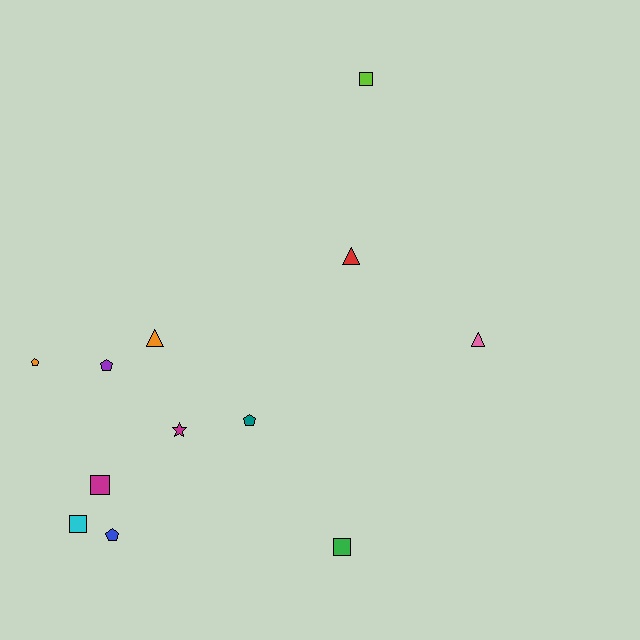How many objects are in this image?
There are 12 objects.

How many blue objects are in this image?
There is 1 blue object.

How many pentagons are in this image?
There are 4 pentagons.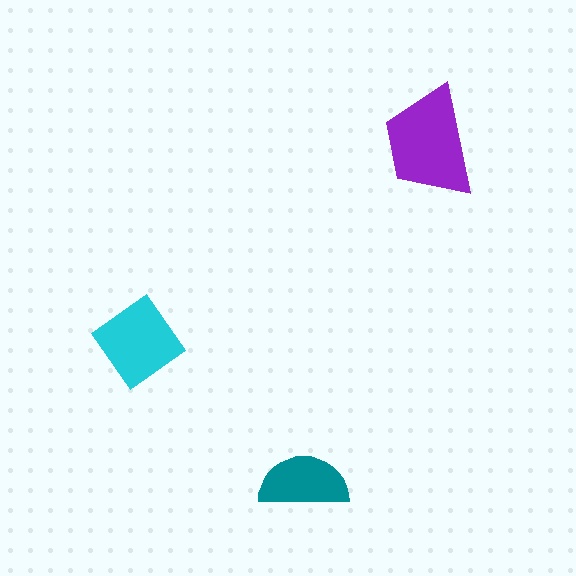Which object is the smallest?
The teal semicircle.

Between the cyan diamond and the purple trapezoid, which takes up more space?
The purple trapezoid.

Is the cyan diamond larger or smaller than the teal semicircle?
Larger.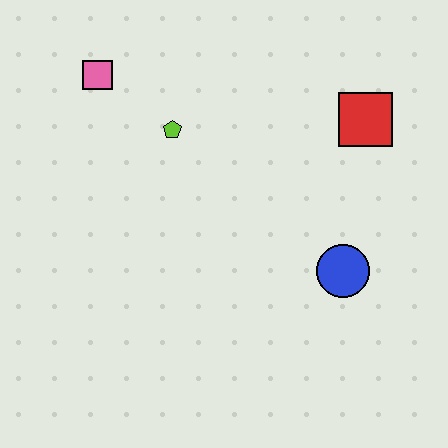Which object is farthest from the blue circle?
The pink square is farthest from the blue circle.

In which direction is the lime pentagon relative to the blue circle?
The lime pentagon is to the left of the blue circle.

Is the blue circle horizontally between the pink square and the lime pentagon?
No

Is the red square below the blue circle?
No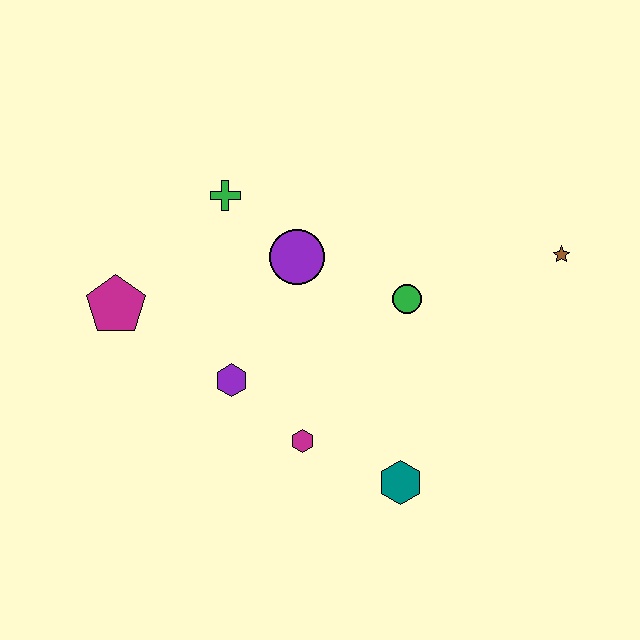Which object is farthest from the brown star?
The magenta pentagon is farthest from the brown star.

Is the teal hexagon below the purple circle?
Yes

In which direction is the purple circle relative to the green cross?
The purple circle is to the right of the green cross.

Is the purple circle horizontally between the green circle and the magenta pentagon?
Yes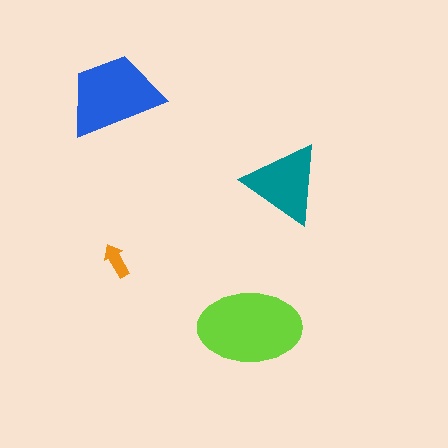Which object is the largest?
The lime ellipse.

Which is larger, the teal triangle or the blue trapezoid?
The blue trapezoid.